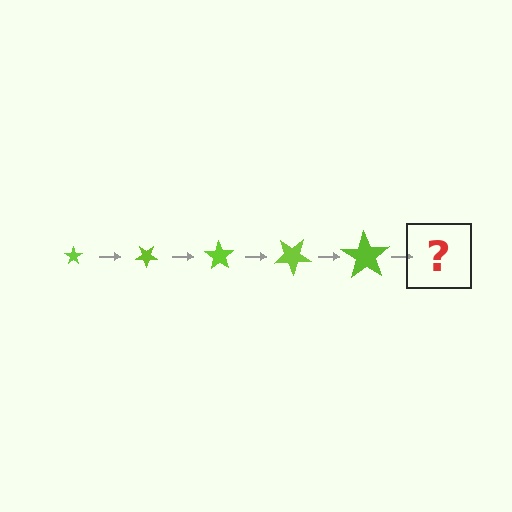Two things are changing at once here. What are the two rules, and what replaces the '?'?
The two rules are that the star grows larger each step and it rotates 35 degrees each step. The '?' should be a star, larger than the previous one and rotated 175 degrees from the start.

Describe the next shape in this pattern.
It should be a star, larger than the previous one and rotated 175 degrees from the start.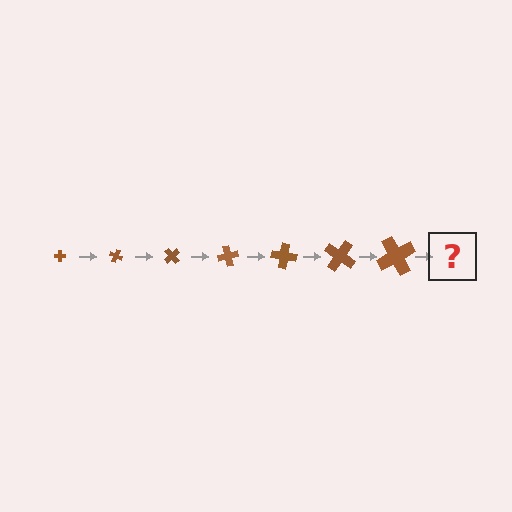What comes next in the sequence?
The next element should be a cross, larger than the previous one and rotated 175 degrees from the start.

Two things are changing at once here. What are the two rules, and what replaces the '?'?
The two rules are that the cross grows larger each step and it rotates 25 degrees each step. The '?' should be a cross, larger than the previous one and rotated 175 degrees from the start.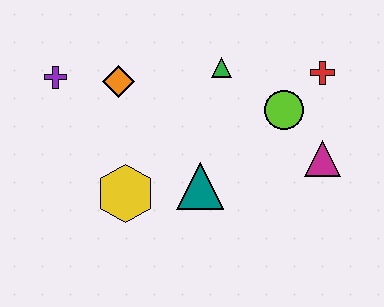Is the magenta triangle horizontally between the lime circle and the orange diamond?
No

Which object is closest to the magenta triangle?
The lime circle is closest to the magenta triangle.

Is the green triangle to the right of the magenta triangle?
No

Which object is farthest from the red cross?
The purple cross is farthest from the red cross.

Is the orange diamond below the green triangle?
Yes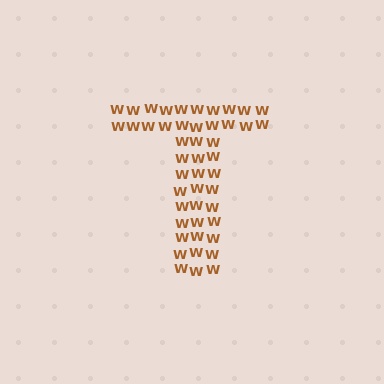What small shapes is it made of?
It is made of small letter W's.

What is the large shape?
The large shape is the letter T.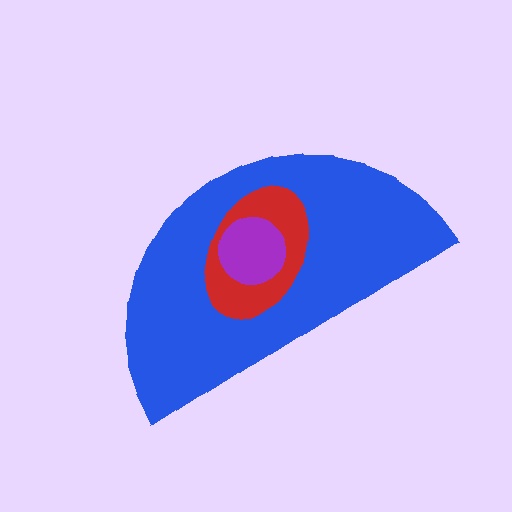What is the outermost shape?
The blue semicircle.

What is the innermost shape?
The purple circle.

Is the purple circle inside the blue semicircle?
Yes.